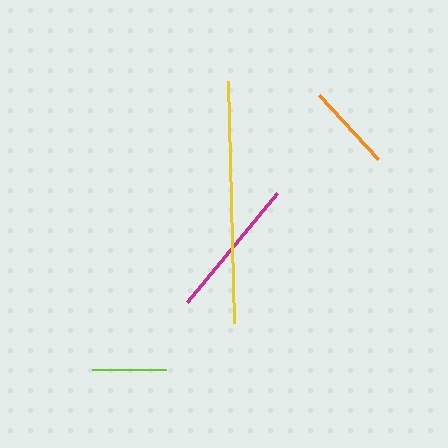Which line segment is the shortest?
The lime line is the shortest at approximately 73 pixels.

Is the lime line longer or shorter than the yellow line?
The yellow line is longer than the lime line.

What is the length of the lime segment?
The lime segment is approximately 73 pixels long.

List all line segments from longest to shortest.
From longest to shortest: yellow, magenta, orange, lime.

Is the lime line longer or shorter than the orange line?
The orange line is longer than the lime line.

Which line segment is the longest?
The yellow line is the longest at approximately 242 pixels.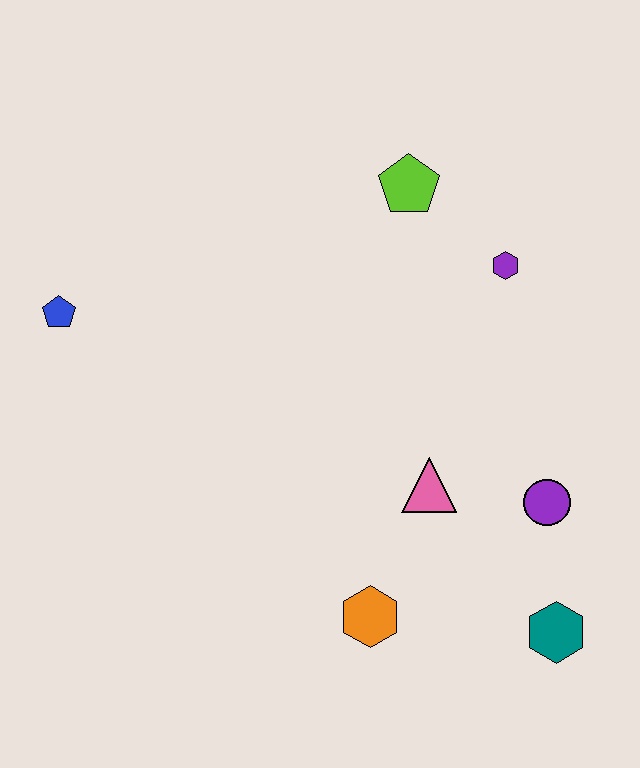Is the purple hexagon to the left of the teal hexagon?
Yes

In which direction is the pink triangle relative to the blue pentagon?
The pink triangle is to the right of the blue pentagon.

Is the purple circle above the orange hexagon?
Yes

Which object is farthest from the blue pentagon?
The teal hexagon is farthest from the blue pentagon.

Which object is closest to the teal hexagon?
The purple circle is closest to the teal hexagon.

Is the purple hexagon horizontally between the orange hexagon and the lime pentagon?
No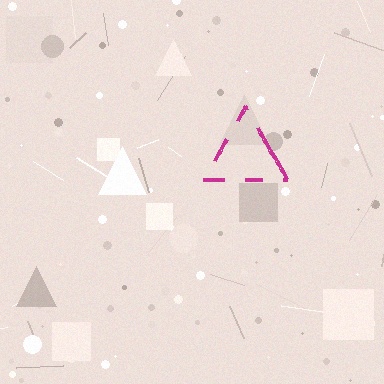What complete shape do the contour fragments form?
The contour fragments form a triangle.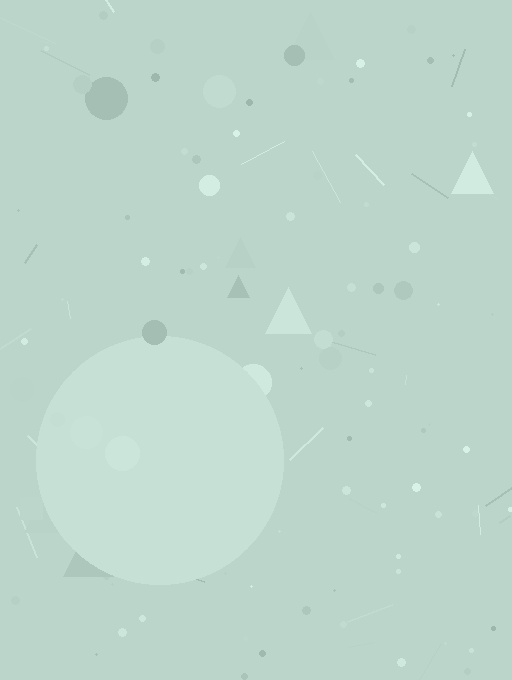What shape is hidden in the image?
A circle is hidden in the image.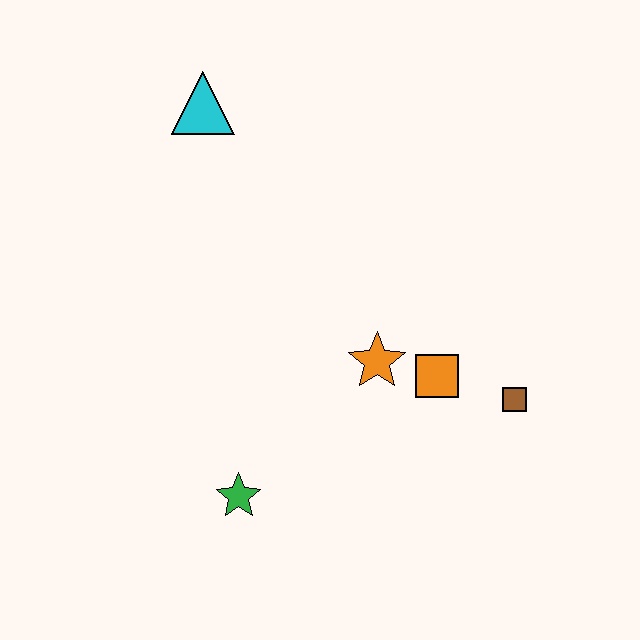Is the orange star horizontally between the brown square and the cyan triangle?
Yes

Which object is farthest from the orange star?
The cyan triangle is farthest from the orange star.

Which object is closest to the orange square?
The orange star is closest to the orange square.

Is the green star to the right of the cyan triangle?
Yes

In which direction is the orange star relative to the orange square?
The orange star is to the left of the orange square.